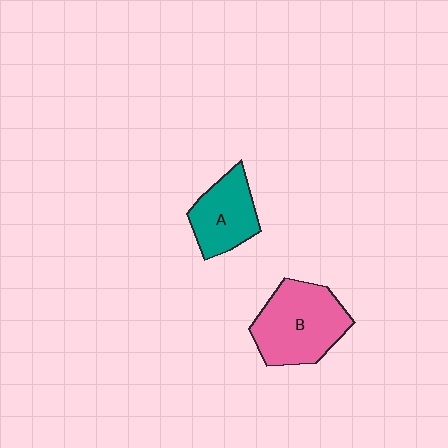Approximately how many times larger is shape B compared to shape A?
Approximately 1.5 times.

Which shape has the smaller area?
Shape A (teal).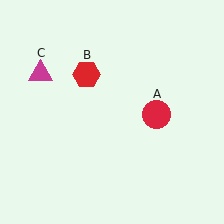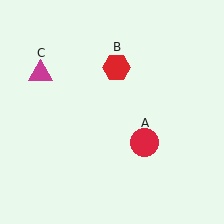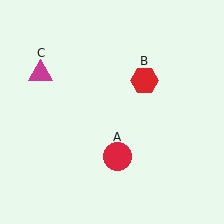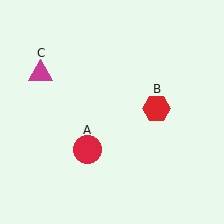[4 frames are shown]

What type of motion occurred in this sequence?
The red circle (object A), red hexagon (object B) rotated clockwise around the center of the scene.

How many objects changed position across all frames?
2 objects changed position: red circle (object A), red hexagon (object B).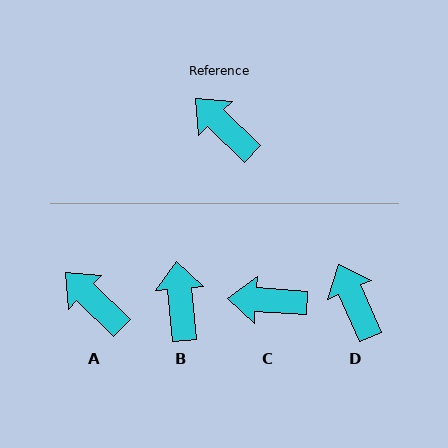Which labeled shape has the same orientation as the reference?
A.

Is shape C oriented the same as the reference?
No, it is off by about 41 degrees.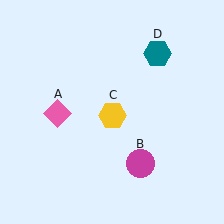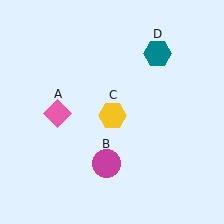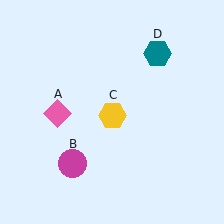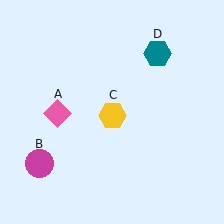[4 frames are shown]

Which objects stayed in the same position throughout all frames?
Pink diamond (object A) and yellow hexagon (object C) and teal hexagon (object D) remained stationary.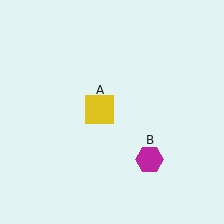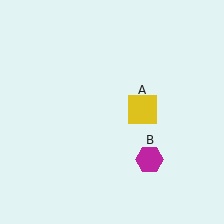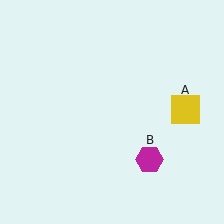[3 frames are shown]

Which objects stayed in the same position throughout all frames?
Magenta hexagon (object B) remained stationary.